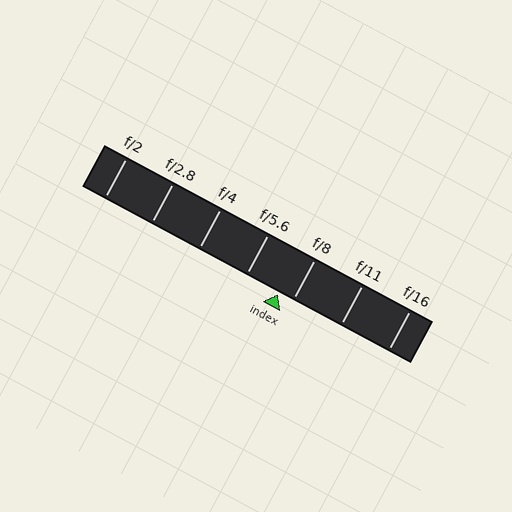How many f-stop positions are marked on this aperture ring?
There are 7 f-stop positions marked.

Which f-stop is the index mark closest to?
The index mark is closest to f/8.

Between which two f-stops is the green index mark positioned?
The index mark is between f/5.6 and f/8.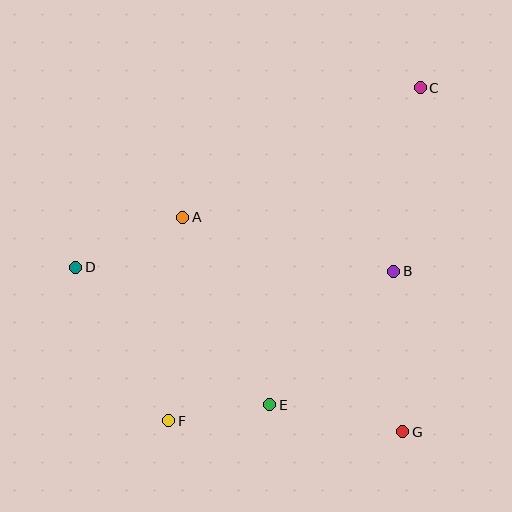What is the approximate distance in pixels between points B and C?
The distance between B and C is approximately 186 pixels.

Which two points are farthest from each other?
Points C and F are farthest from each other.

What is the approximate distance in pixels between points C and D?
The distance between C and D is approximately 388 pixels.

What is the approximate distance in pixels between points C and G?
The distance between C and G is approximately 345 pixels.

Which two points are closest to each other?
Points E and F are closest to each other.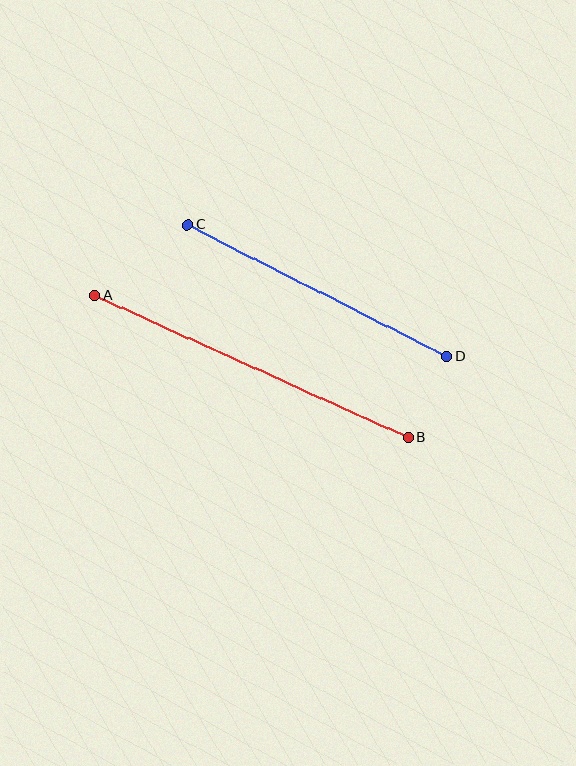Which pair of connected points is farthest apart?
Points A and B are farthest apart.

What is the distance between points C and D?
The distance is approximately 291 pixels.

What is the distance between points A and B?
The distance is approximately 345 pixels.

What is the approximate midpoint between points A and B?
The midpoint is at approximately (251, 366) pixels.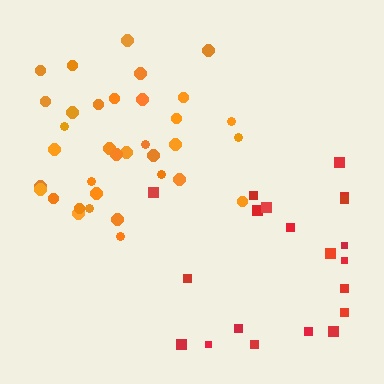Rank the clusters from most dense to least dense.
orange, red.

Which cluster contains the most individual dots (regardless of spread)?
Orange (35).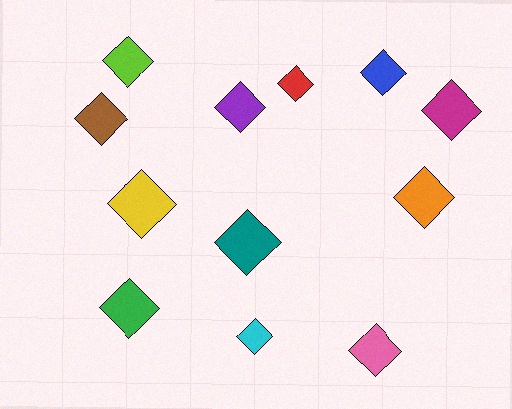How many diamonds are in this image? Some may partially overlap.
There are 12 diamonds.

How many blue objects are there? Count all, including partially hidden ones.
There is 1 blue object.